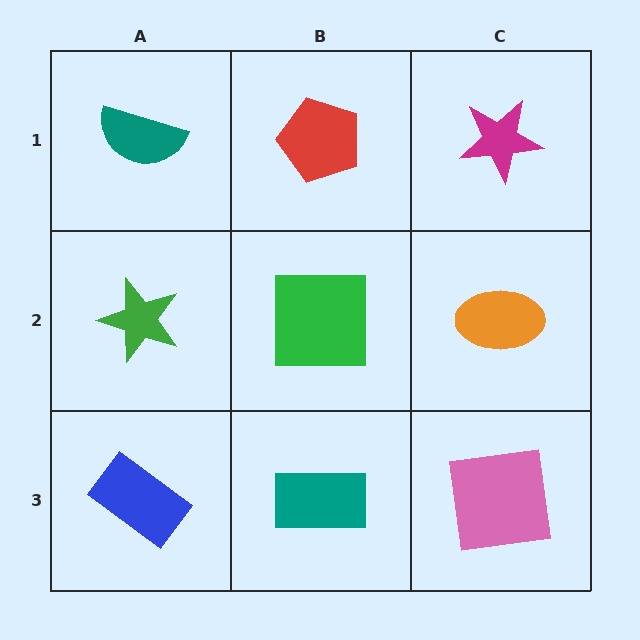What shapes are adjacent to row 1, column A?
A green star (row 2, column A), a red pentagon (row 1, column B).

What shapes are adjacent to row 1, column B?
A green square (row 2, column B), a teal semicircle (row 1, column A), a magenta star (row 1, column C).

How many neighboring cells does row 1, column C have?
2.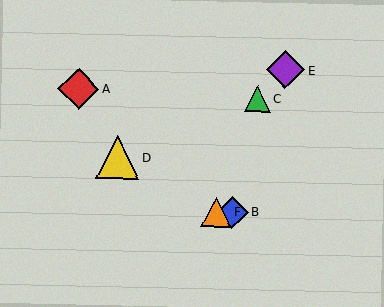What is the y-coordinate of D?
Object D is at y≈158.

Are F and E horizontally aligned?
No, F is at y≈212 and E is at y≈70.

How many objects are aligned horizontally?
2 objects (B, F) are aligned horizontally.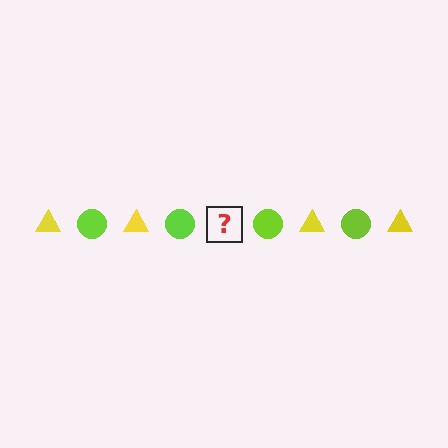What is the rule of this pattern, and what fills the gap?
The rule is that the pattern alternates between yellow triangle and lime circle. The gap should be filled with a yellow triangle.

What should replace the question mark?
The question mark should be replaced with a yellow triangle.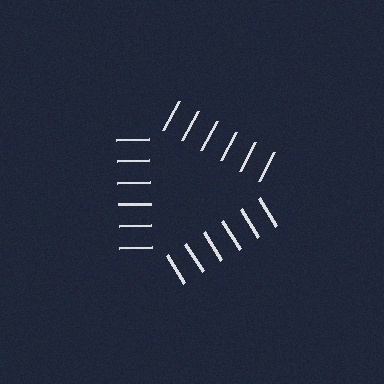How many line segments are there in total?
18 — 6 along each of the 3 edges.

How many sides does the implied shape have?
3 sides — the line-ends trace a triangle.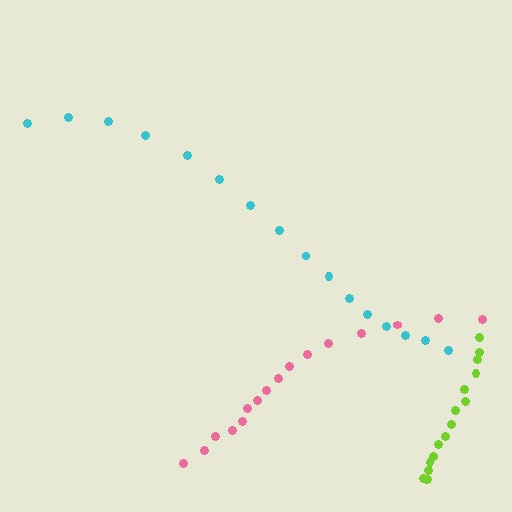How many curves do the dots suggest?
There are 3 distinct paths.